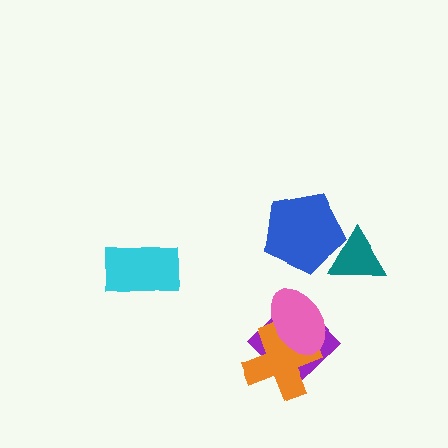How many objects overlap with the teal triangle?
1 object overlaps with the teal triangle.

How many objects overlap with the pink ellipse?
2 objects overlap with the pink ellipse.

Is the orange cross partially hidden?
Yes, it is partially covered by another shape.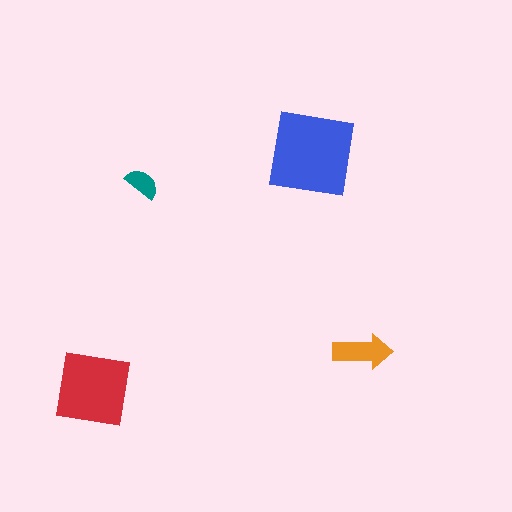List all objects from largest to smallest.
The blue square, the red square, the orange arrow, the teal semicircle.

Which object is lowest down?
The red square is bottommost.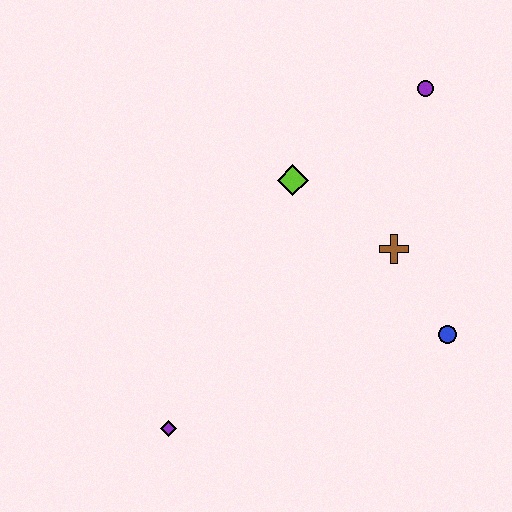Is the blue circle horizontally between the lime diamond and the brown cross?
No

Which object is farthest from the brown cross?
The purple diamond is farthest from the brown cross.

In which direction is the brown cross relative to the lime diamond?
The brown cross is to the right of the lime diamond.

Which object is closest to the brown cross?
The blue circle is closest to the brown cross.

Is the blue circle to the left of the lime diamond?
No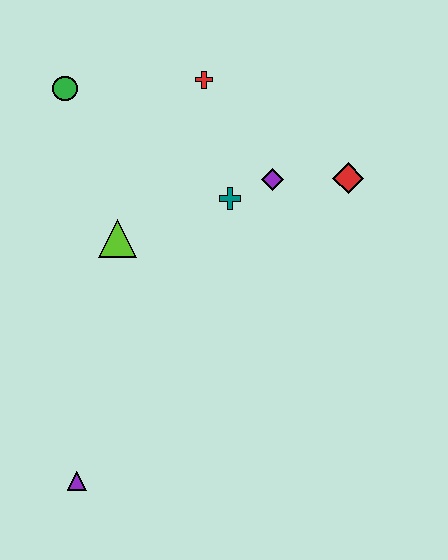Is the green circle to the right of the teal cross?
No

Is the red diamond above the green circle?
No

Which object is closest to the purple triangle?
The lime triangle is closest to the purple triangle.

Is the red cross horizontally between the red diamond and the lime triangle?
Yes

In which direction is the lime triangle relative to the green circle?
The lime triangle is below the green circle.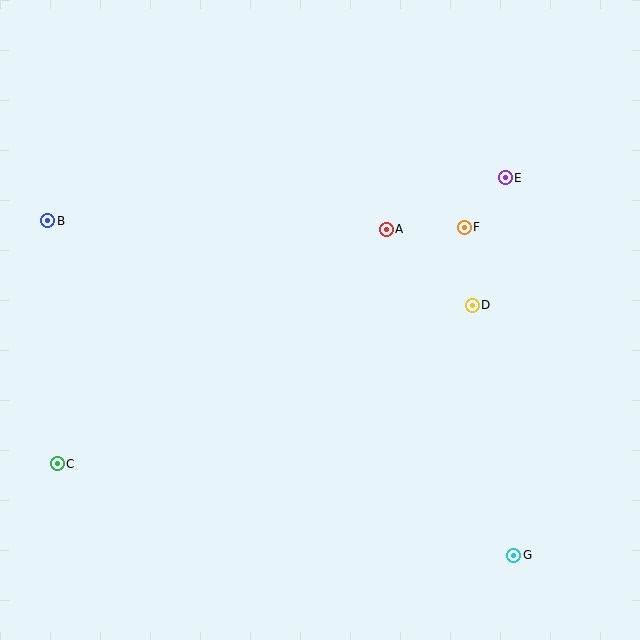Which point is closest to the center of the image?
Point A at (386, 229) is closest to the center.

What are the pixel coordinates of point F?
Point F is at (464, 227).